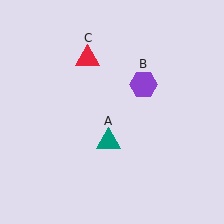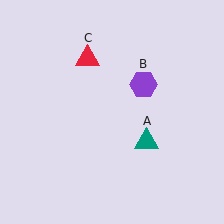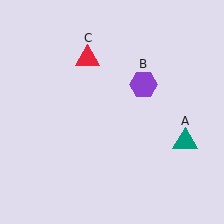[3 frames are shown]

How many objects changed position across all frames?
1 object changed position: teal triangle (object A).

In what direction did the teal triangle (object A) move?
The teal triangle (object A) moved right.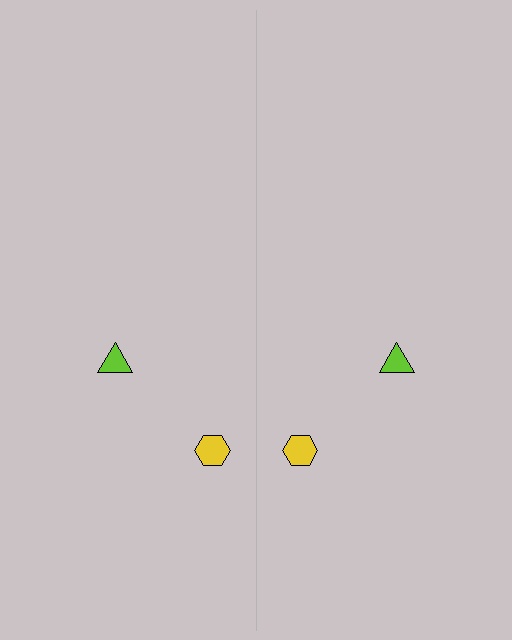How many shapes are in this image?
There are 4 shapes in this image.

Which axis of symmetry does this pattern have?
The pattern has a vertical axis of symmetry running through the center of the image.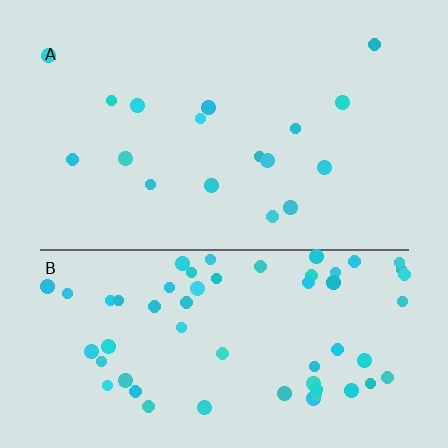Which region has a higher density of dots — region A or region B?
B (the bottom).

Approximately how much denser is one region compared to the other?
Approximately 3.4× — region B over region A.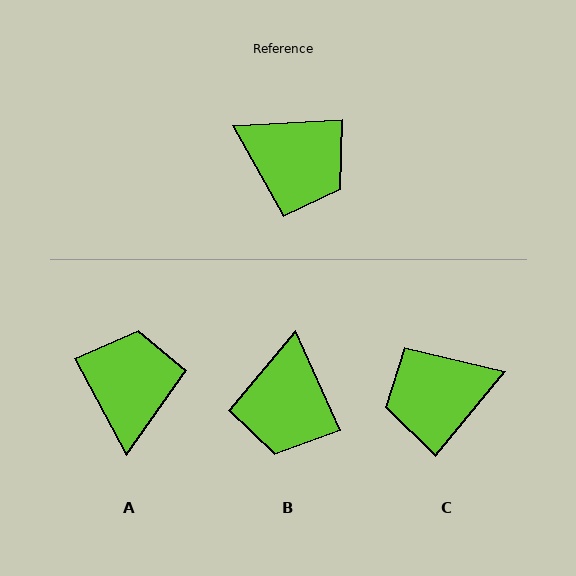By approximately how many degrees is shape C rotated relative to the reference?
Approximately 133 degrees clockwise.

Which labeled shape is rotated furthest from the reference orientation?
C, about 133 degrees away.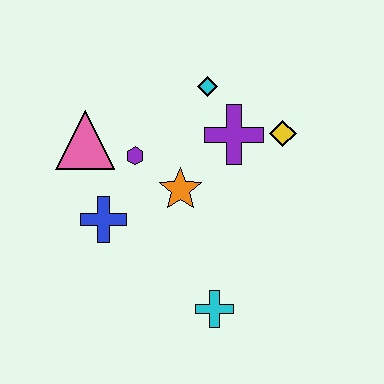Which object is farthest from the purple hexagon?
The cyan cross is farthest from the purple hexagon.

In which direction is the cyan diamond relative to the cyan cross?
The cyan diamond is above the cyan cross.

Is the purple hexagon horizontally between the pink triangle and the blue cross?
No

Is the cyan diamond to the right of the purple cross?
No